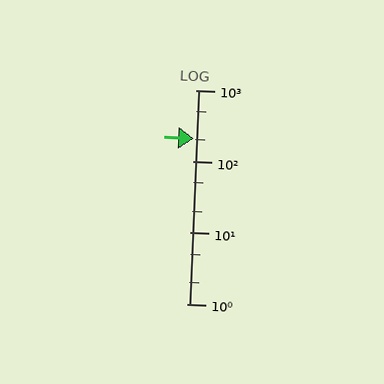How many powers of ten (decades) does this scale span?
The scale spans 3 decades, from 1 to 1000.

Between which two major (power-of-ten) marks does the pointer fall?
The pointer is between 100 and 1000.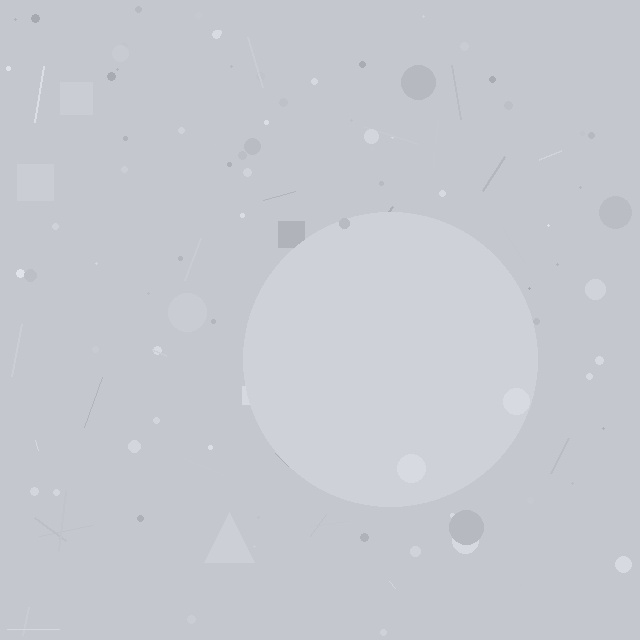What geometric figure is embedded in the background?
A circle is embedded in the background.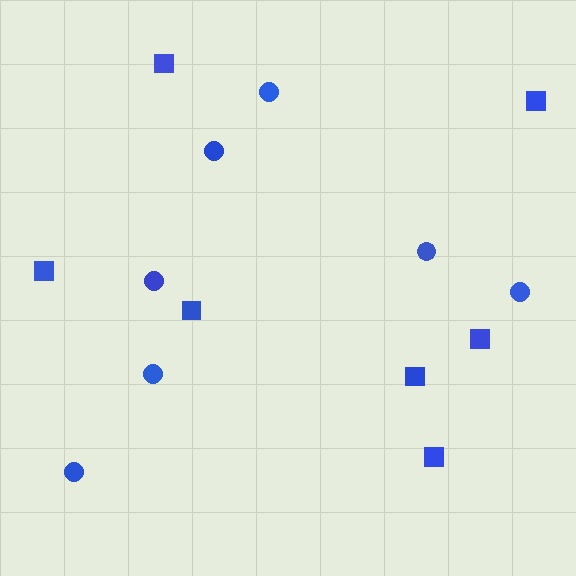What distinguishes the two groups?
There are 2 groups: one group of squares (7) and one group of circles (7).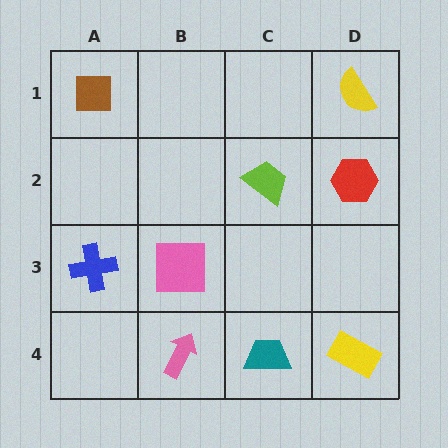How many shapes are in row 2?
2 shapes.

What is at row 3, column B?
A pink square.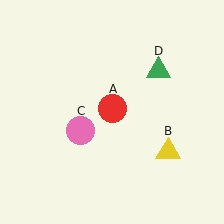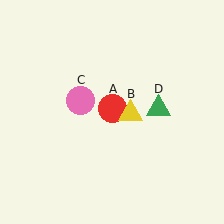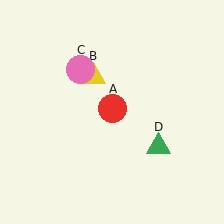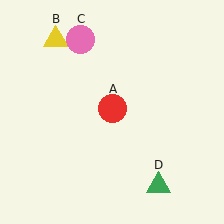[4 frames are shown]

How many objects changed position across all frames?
3 objects changed position: yellow triangle (object B), pink circle (object C), green triangle (object D).